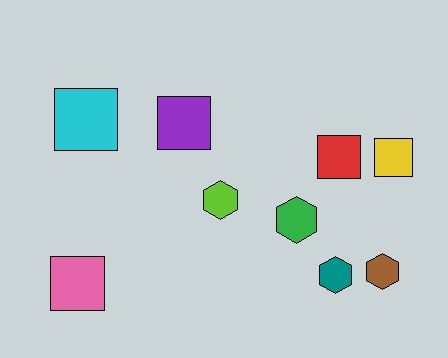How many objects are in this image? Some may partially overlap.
There are 9 objects.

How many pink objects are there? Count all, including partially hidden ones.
There is 1 pink object.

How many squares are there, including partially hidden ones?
There are 5 squares.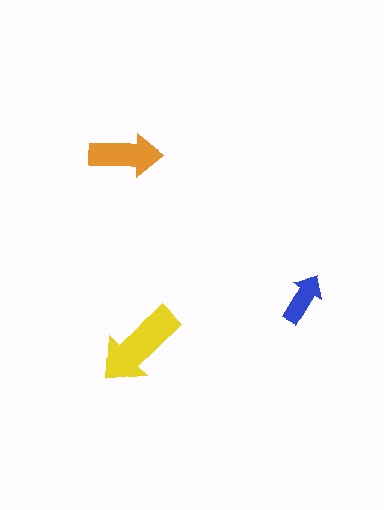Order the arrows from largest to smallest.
the yellow one, the orange one, the blue one.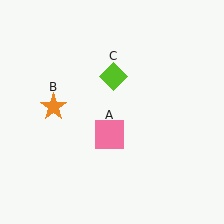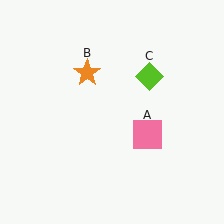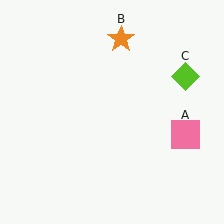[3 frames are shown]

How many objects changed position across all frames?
3 objects changed position: pink square (object A), orange star (object B), lime diamond (object C).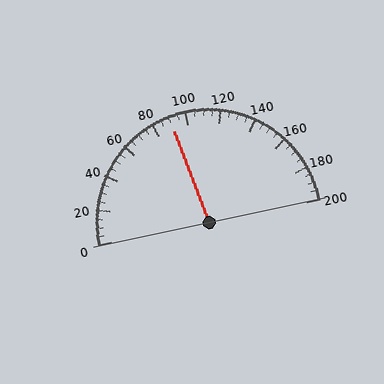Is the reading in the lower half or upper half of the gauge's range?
The reading is in the lower half of the range (0 to 200).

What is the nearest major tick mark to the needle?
The nearest major tick mark is 80.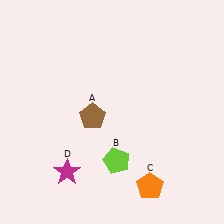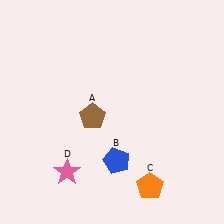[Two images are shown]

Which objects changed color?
B changed from lime to blue. D changed from magenta to pink.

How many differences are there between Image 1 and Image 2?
There are 2 differences between the two images.